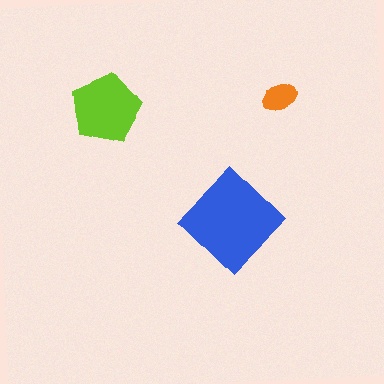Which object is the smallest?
The orange ellipse.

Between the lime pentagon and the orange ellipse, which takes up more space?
The lime pentagon.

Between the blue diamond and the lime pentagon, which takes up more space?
The blue diamond.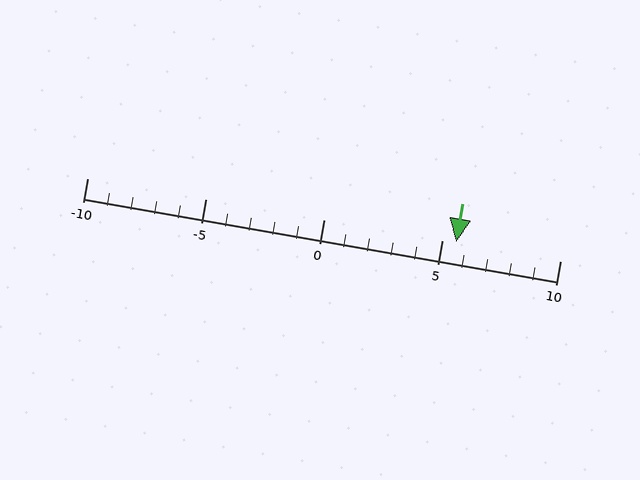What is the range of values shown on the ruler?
The ruler shows values from -10 to 10.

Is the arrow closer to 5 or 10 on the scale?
The arrow is closer to 5.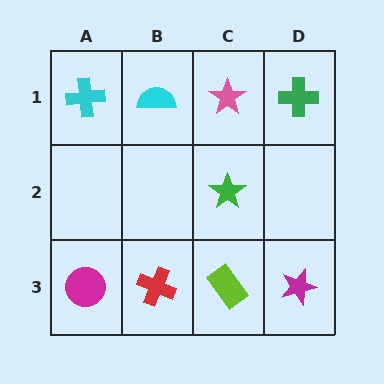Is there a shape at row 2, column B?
No, that cell is empty.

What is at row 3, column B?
A red cross.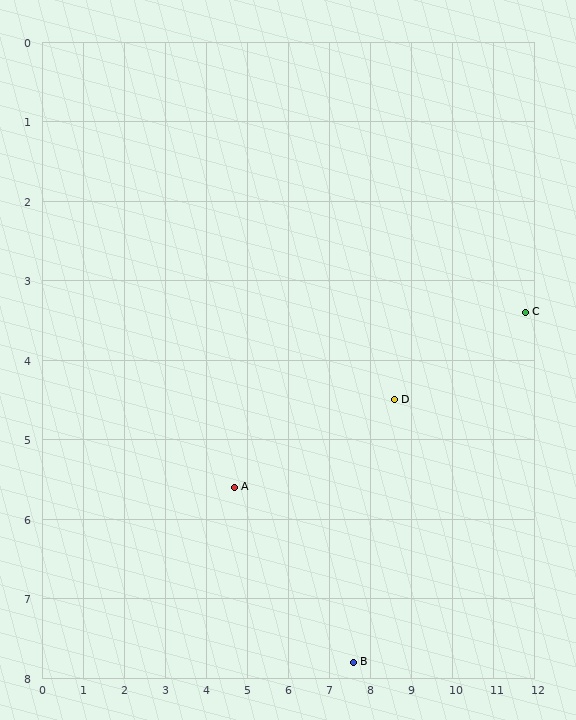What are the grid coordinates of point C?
Point C is at approximately (11.8, 3.4).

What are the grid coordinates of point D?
Point D is at approximately (8.6, 4.5).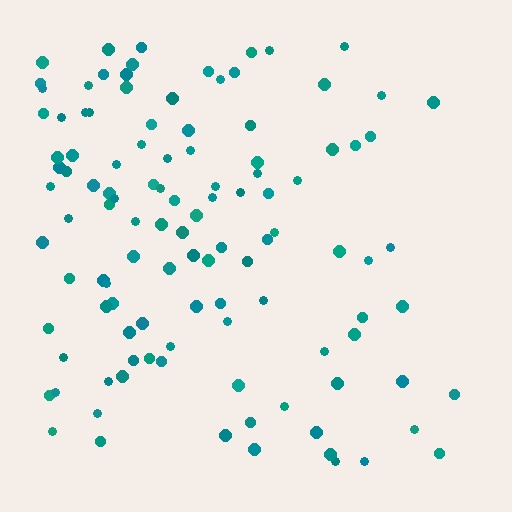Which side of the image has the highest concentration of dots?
The left.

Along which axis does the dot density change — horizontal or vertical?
Horizontal.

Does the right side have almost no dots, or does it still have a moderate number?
Still a moderate number, just noticeably fewer than the left.